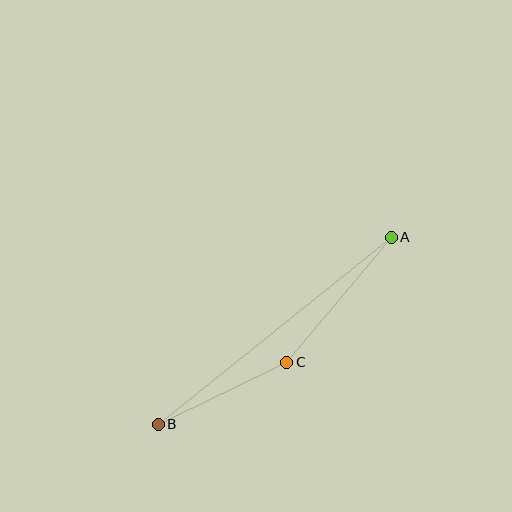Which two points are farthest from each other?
Points A and B are farthest from each other.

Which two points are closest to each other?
Points B and C are closest to each other.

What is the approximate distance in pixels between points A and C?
The distance between A and C is approximately 163 pixels.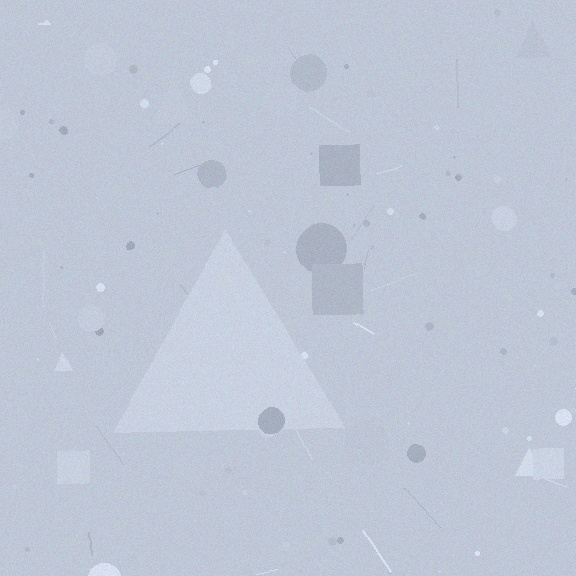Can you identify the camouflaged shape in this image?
The camouflaged shape is a triangle.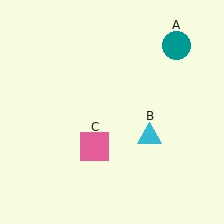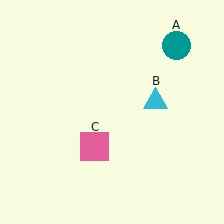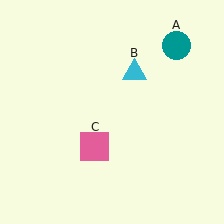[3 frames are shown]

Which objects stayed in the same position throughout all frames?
Teal circle (object A) and pink square (object C) remained stationary.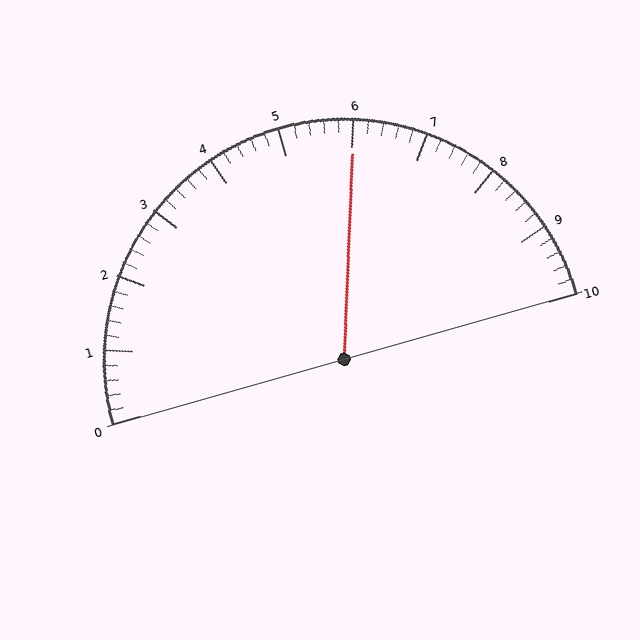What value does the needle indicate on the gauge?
The needle indicates approximately 6.0.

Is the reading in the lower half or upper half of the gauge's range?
The reading is in the upper half of the range (0 to 10).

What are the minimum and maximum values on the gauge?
The gauge ranges from 0 to 10.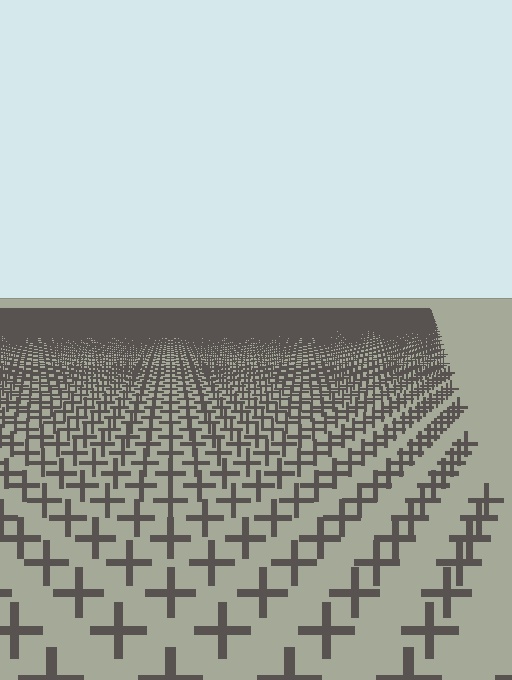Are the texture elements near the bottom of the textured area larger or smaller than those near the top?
Larger. Near the bottom, elements are closer to the viewer and appear at a bigger on-screen size.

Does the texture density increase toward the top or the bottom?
Density increases toward the top.